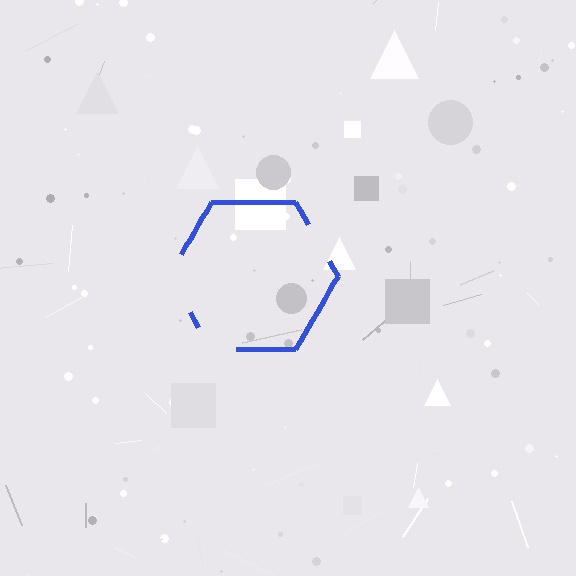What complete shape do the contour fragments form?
The contour fragments form a hexagon.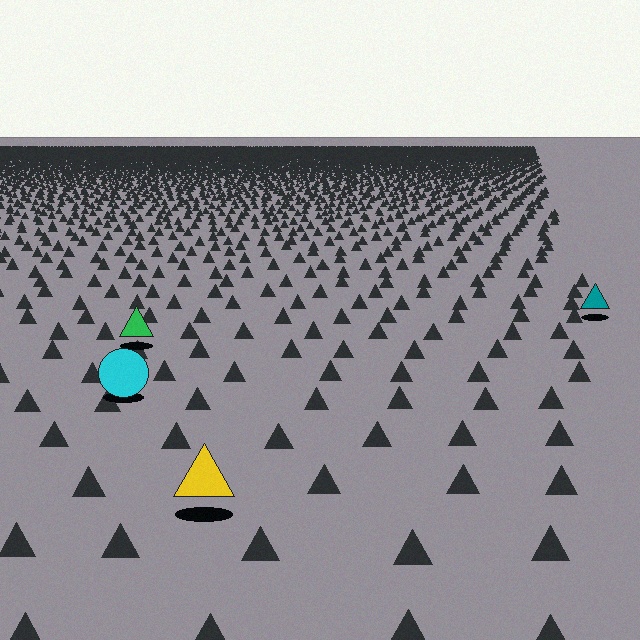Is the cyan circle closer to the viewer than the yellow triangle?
No. The yellow triangle is closer — you can tell from the texture gradient: the ground texture is coarser near it.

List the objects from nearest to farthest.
From nearest to farthest: the yellow triangle, the cyan circle, the green triangle, the teal triangle.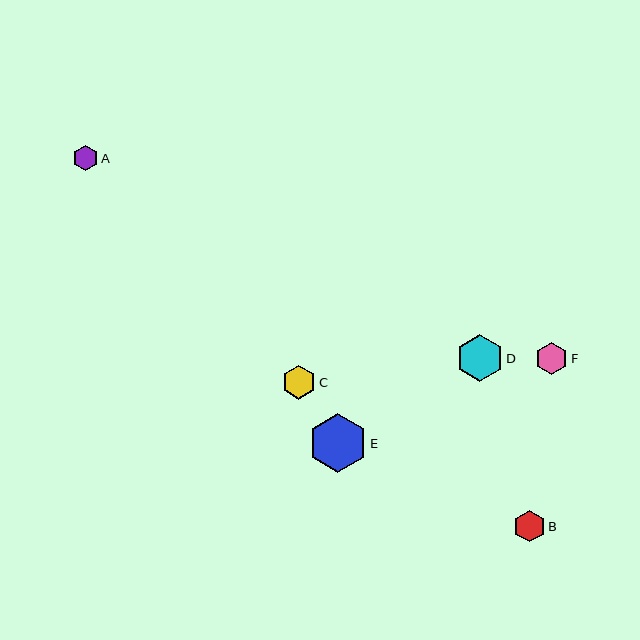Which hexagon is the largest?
Hexagon E is the largest with a size of approximately 59 pixels.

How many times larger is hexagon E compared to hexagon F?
Hexagon E is approximately 1.8 times the size of hexagon F.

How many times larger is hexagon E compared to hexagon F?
Hexagon E is approximately 1.8 times the size of hexagon F.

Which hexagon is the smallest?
Hexagon A is the smallest with a size of approximately 25 pixels.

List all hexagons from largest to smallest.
From largest to smallest: E, D, C, F, B, A.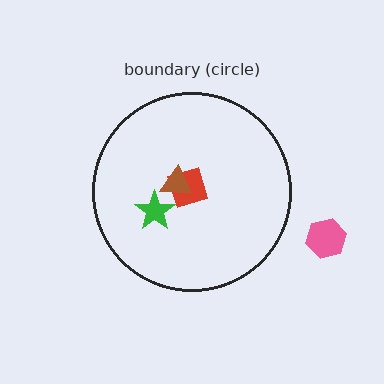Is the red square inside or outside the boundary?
Inside.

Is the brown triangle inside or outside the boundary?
Inside.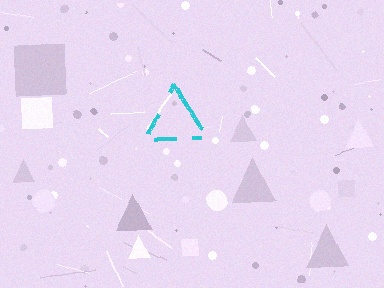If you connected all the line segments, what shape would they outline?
They would outline a triangle.